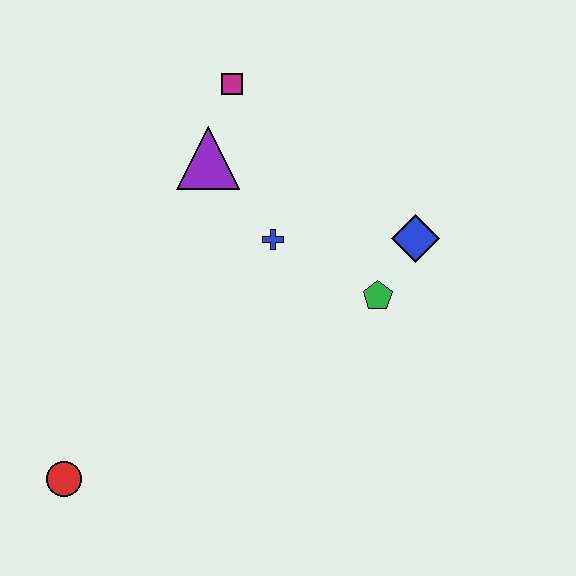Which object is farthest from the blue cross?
The red circle is farthest from the blue cross.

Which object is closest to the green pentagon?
The blue diamond is closest to the green pentagon.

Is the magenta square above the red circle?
Yes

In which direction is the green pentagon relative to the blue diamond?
The green pentagon is below the blue diamond.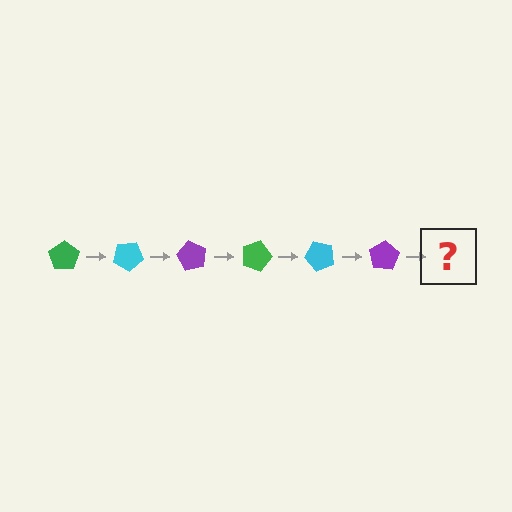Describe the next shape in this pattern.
It should be a green pentagon, rotated 180 degrees from the start.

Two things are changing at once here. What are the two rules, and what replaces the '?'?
The two rules are that it rotates 30 degrees each step and the color cycles through green, cyan, and purple. The '?' should be a green pentagon, rotated 180 degrees from the start.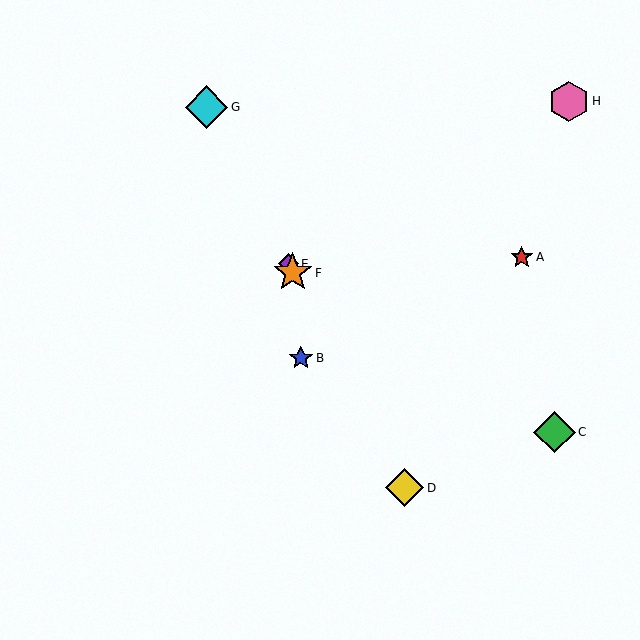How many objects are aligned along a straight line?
4 objects (D, E, F, G) are aligned along a straight line.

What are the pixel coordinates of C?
Object C is at (555, 432).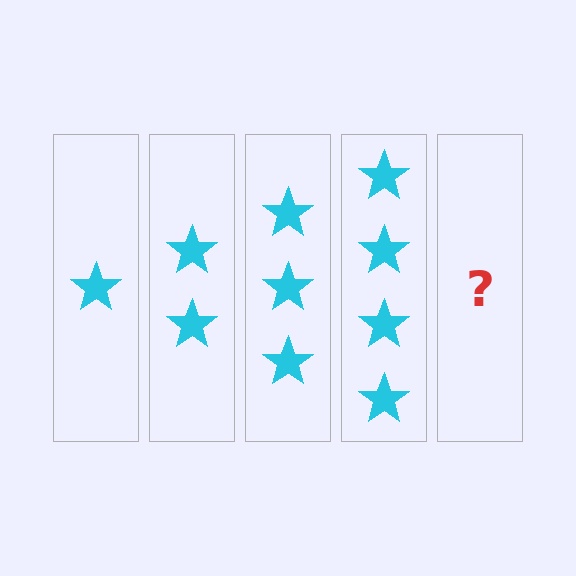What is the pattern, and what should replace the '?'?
The pattern is that each step adds one more star. The '?' should be 5 stars.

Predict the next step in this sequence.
The next step is 5 stars.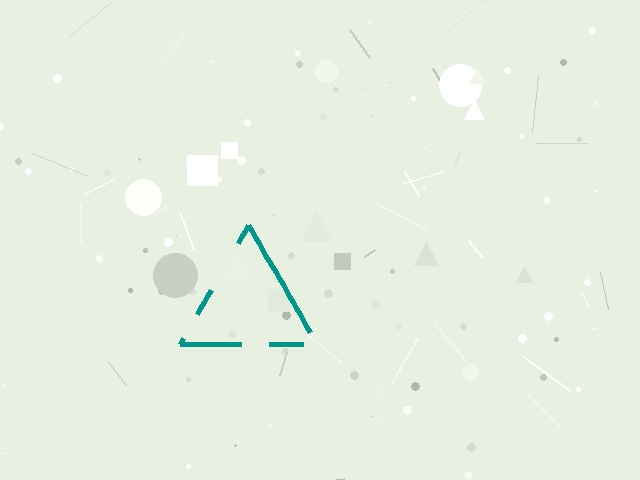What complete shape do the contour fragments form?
The contour fragments form a triangle.